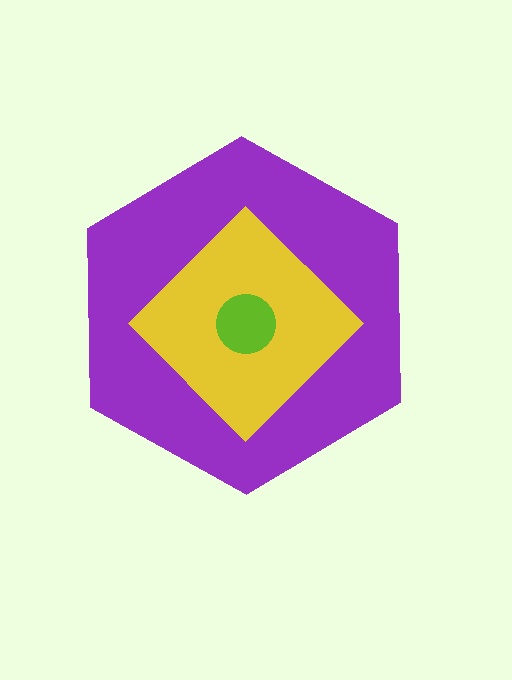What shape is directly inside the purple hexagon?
The yellow diamond.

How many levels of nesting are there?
3.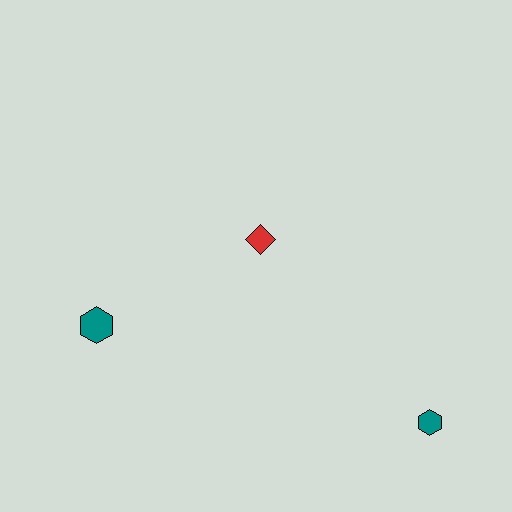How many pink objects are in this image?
There are no pink objects.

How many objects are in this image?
There are 3 objects.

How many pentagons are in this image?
There are no pentagons.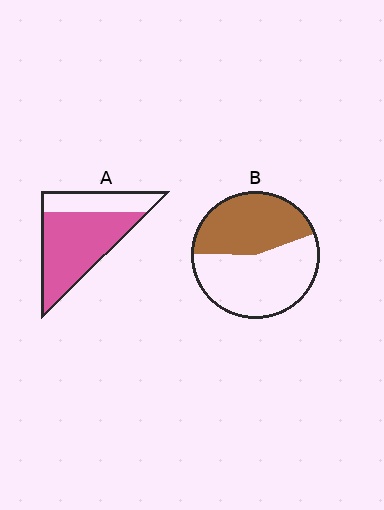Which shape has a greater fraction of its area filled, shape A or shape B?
Shape A.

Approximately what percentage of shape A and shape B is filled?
A is approximately 70% and B is approximately 45%.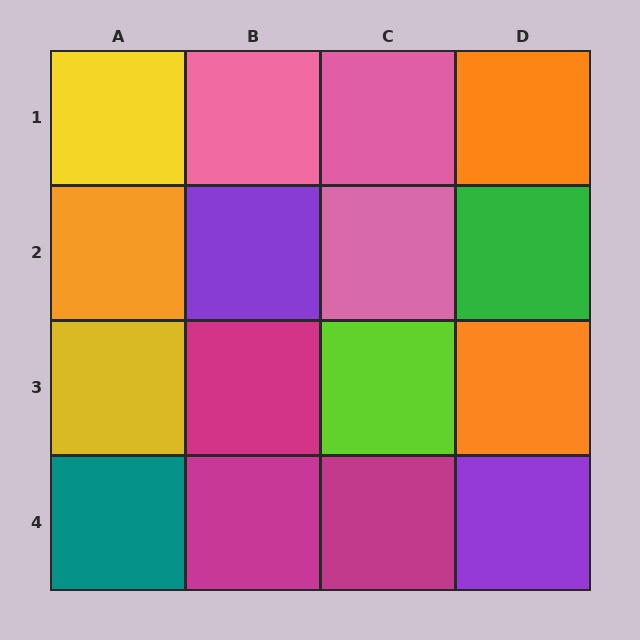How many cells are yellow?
2 cells are yellow.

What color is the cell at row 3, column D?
Orange.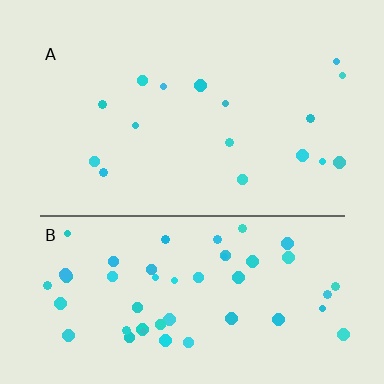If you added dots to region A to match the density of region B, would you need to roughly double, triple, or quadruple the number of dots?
Approximately triple.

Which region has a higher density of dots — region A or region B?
B (the bottom).